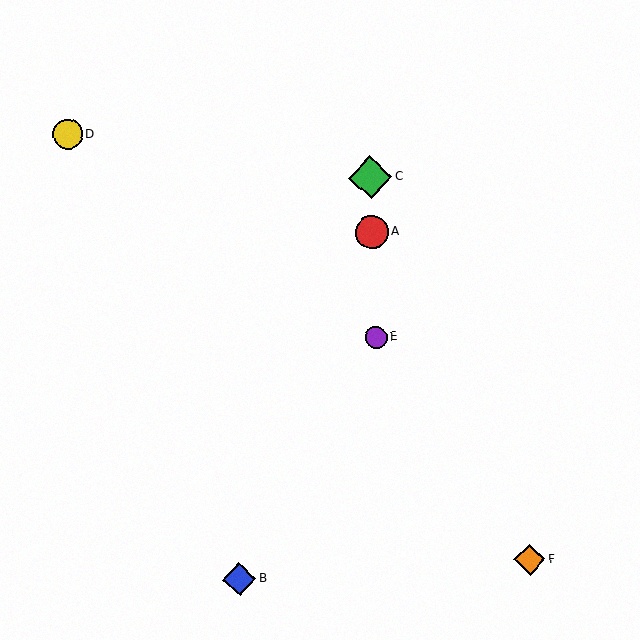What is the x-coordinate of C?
Object C is at x≈370.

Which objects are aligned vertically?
Objects A, C, E are aligned vertically.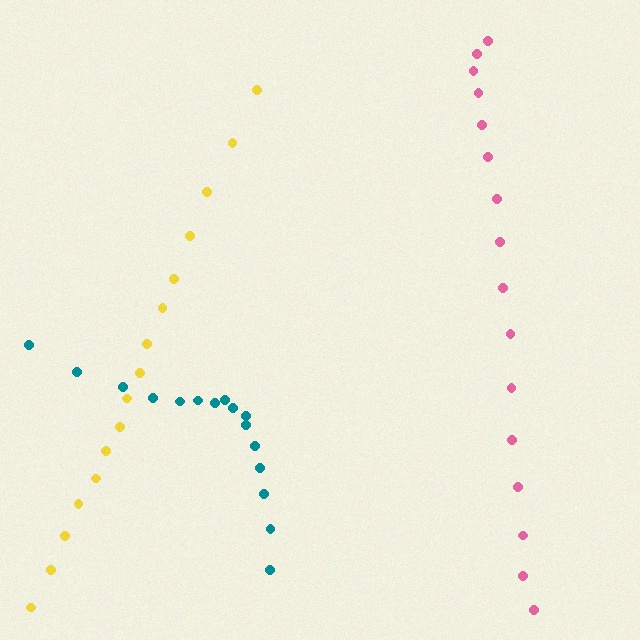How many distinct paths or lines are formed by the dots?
There are 3 distinct paths.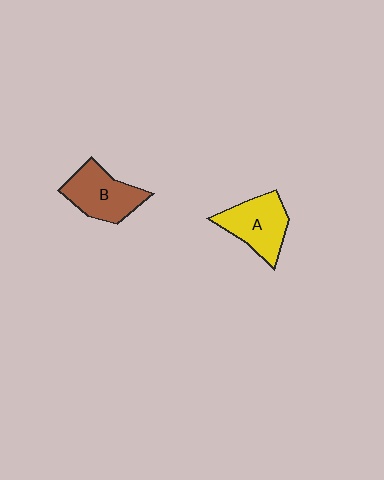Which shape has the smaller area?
Shape B (brown).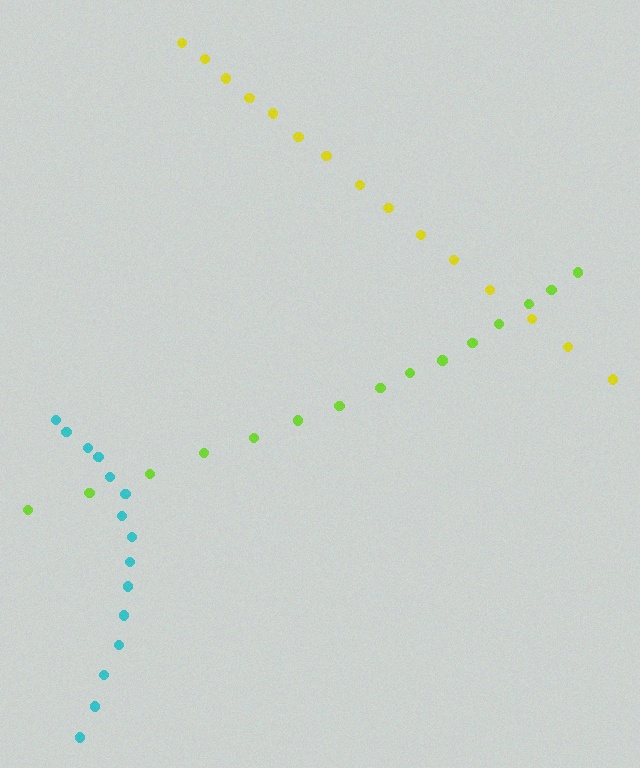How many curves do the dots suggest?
There are 3 distinct paths.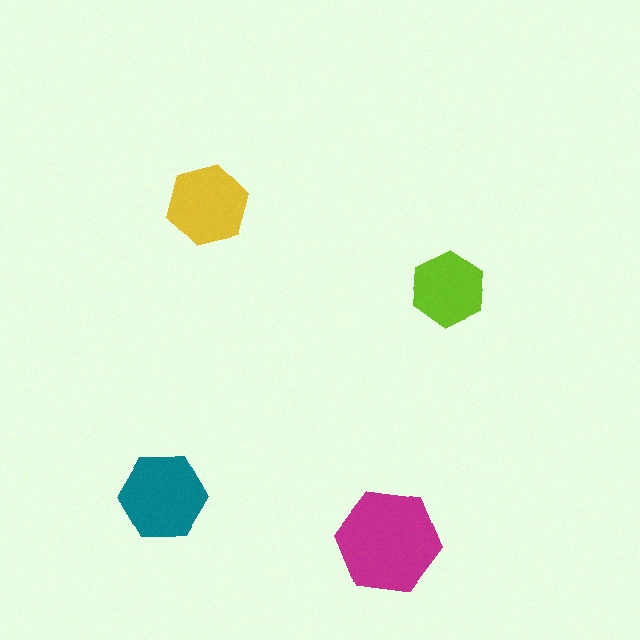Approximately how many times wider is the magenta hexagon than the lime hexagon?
About 1.5 times wider.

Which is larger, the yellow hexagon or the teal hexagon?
The teal one.